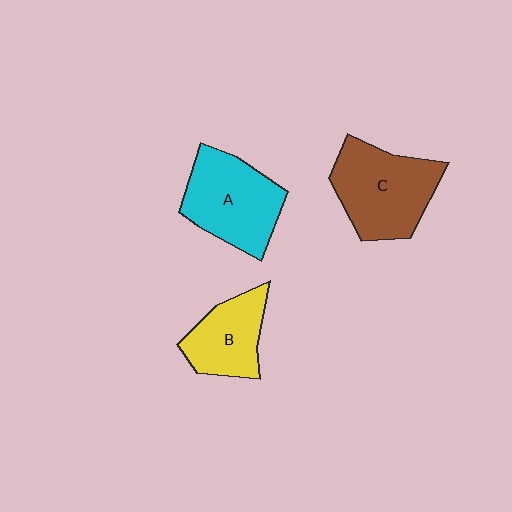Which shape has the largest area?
Shape C (brown).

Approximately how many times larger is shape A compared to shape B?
Approximately 1.4 times.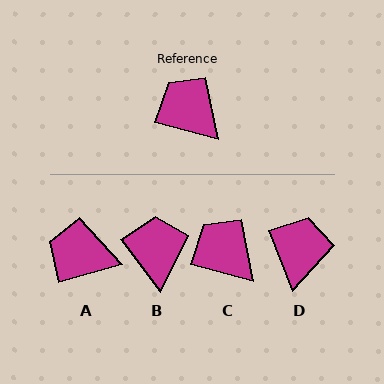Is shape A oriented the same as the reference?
No, it is off by about 31 degrees.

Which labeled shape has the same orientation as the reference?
C.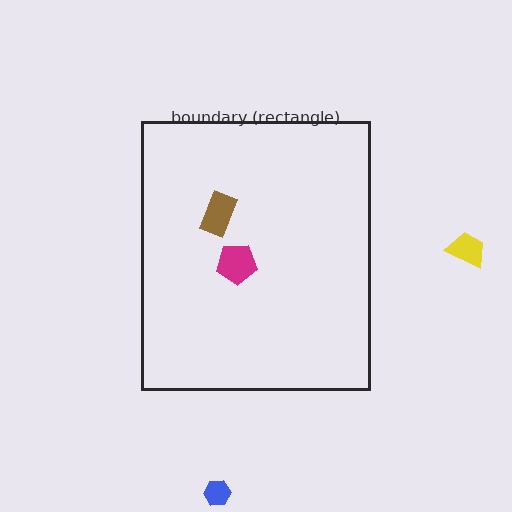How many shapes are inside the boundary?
2 inside, 2 outside.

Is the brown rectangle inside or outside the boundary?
Inside.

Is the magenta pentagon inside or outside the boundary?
Inside.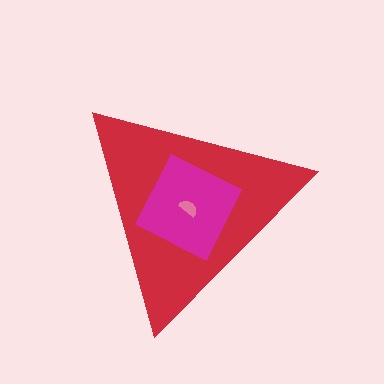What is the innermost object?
The pink semicircle.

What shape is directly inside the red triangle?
The magenta square.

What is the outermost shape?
The red triangle.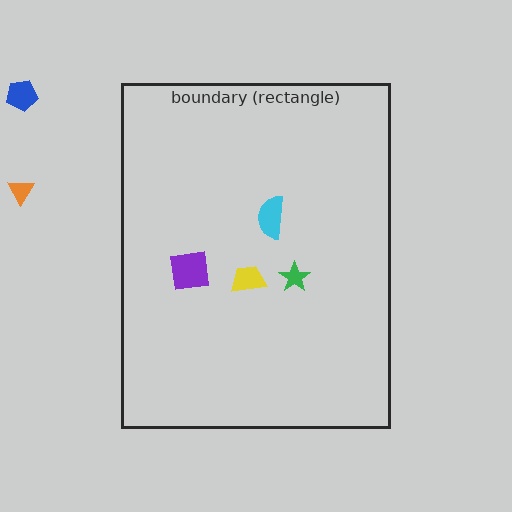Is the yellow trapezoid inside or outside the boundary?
Inside.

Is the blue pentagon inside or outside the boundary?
Outside.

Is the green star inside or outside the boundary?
Inside.